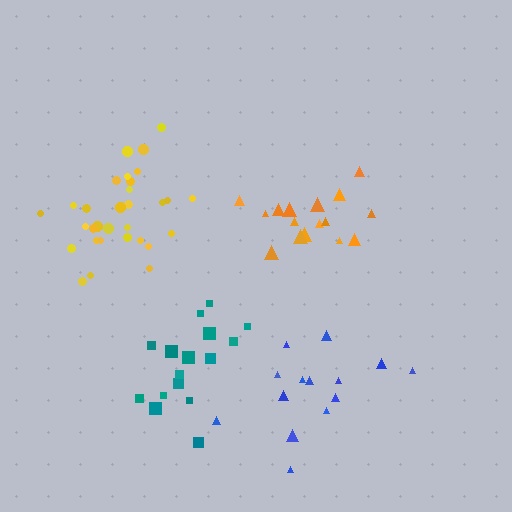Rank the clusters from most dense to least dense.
yellow, orange, teal, blue.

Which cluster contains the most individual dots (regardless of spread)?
Yellow (31).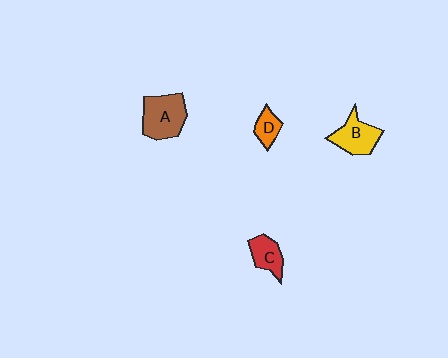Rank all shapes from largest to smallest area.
From largest to smallest: A (brown), B (yellow), C (red), D (orange).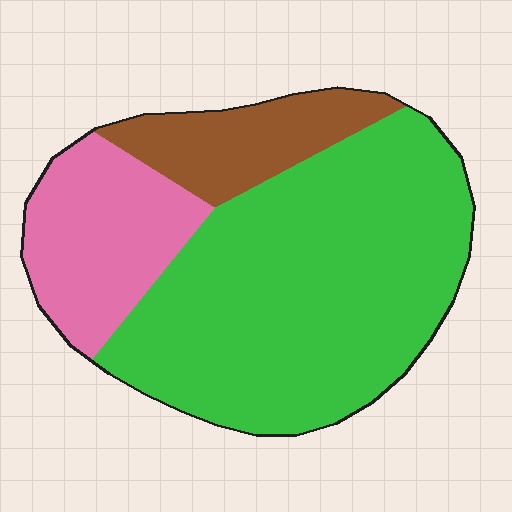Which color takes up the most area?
Green, at roughly 65%.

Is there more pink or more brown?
Pink.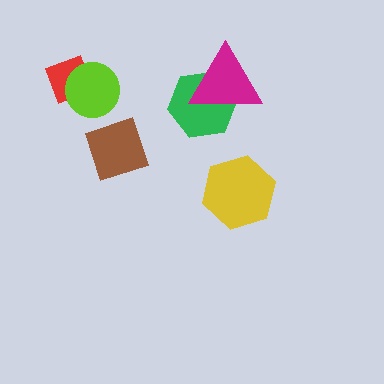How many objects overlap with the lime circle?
1 object overlaps with the lime circle.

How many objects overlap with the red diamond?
1 object overlaps with the red diamond.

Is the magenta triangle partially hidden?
No, no other shape covers it.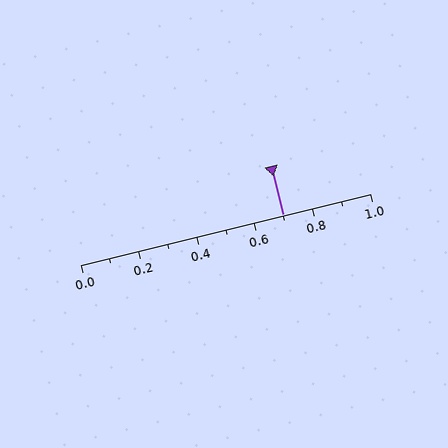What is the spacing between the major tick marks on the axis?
The major ticks are spaced 0.2 apart.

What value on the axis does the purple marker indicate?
The marker indicates approximately 0.7.